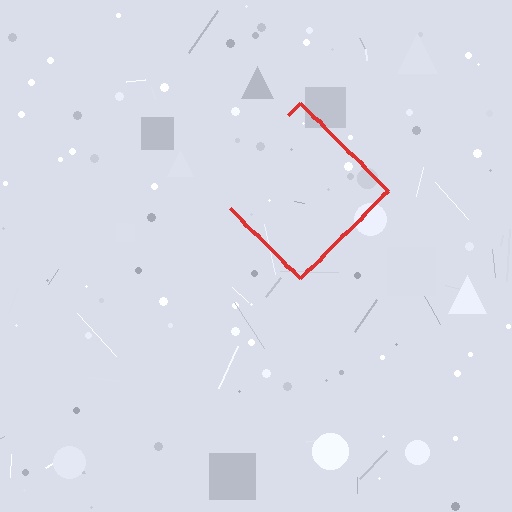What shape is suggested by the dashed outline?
The dashed outline suggests a diamond.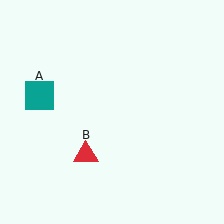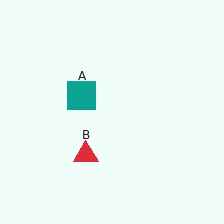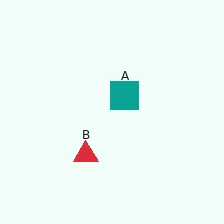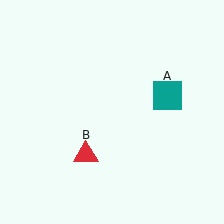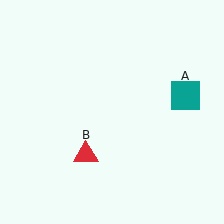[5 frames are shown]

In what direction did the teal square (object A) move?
The teal square (object A) moved right.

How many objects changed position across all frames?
1 object changed position: teal square (object A).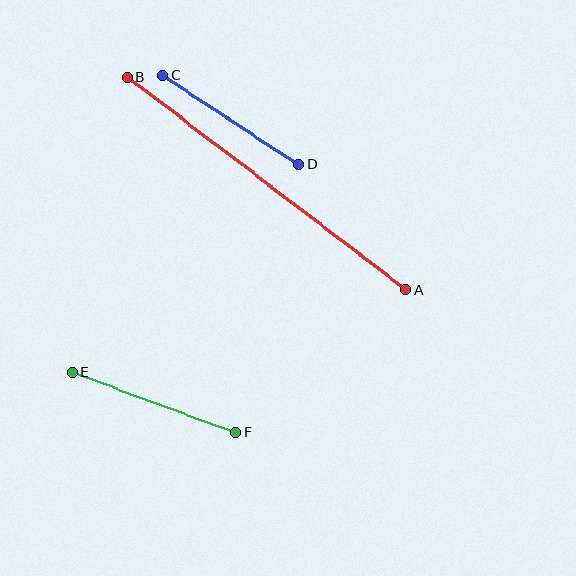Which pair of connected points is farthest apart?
Points A and B are farthest apart.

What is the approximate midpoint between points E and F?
The midpoint is at approximately (154, 402) pixels.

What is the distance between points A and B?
The distance is approximately 350 pixels.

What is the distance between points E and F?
The distance is approximately 174 pixels.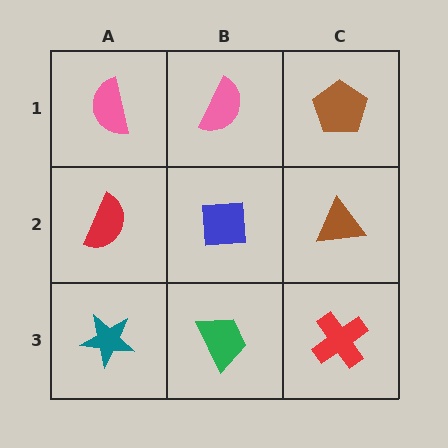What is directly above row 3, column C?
A brown triangle.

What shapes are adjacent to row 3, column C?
A brown triangle (row 2, column C), a green trapezoid (row 3, column B).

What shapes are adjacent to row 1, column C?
A brown triangle (row 2, column C), a pink semicircle (row 1, column B).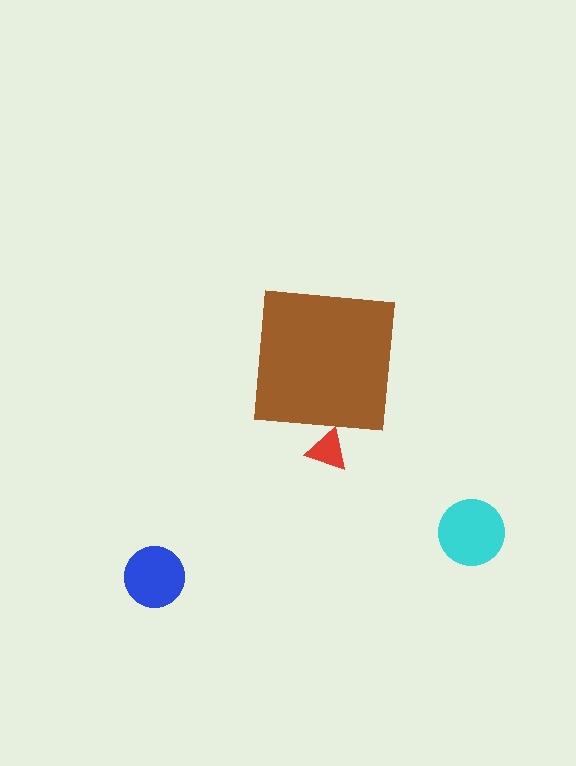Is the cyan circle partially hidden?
No, the cyan circle is fully visible.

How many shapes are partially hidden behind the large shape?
1 shape is partially hidden.